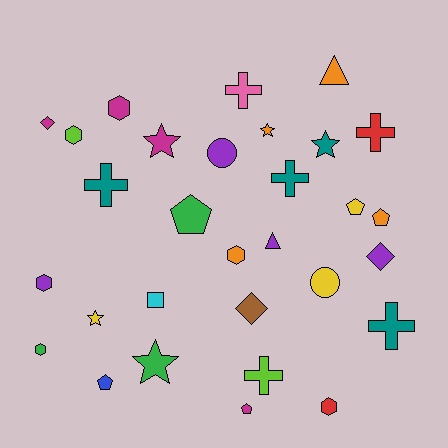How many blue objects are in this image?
There is 1 blue object.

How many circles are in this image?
There are 2 circles.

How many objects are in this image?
There are 30 objects.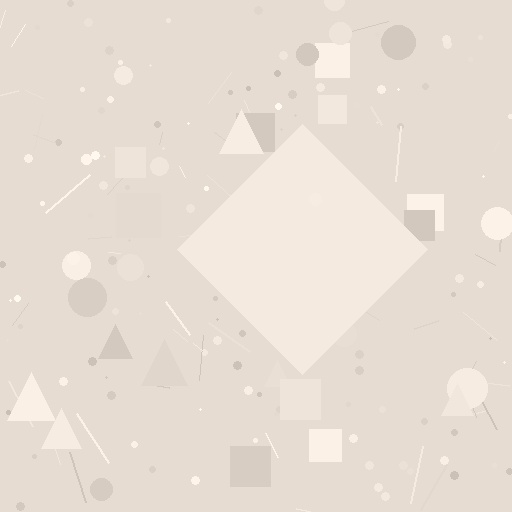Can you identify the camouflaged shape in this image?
The camouflaged shape is a diamond.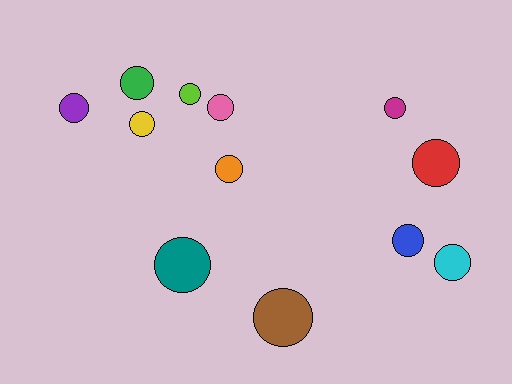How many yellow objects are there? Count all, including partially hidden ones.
There is 1 yellow object.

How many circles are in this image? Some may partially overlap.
There are 12 circles.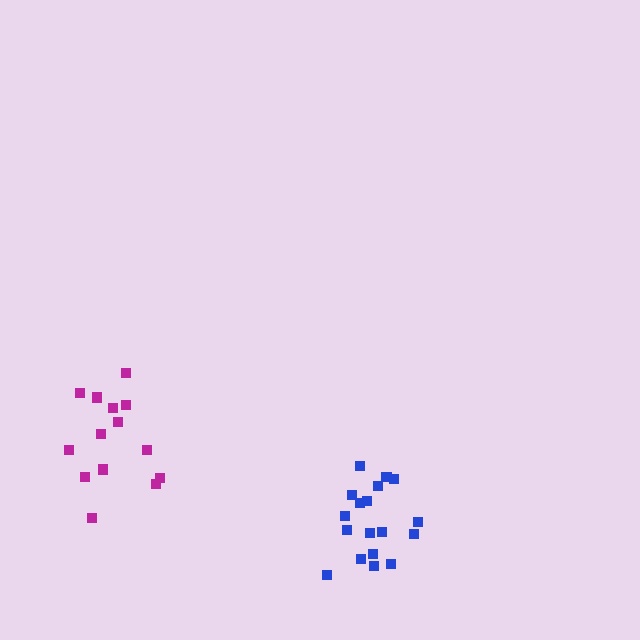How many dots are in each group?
Group 1: 19 dots, Group 2: 14 dots (33 total).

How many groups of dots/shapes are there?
There are 2 groups.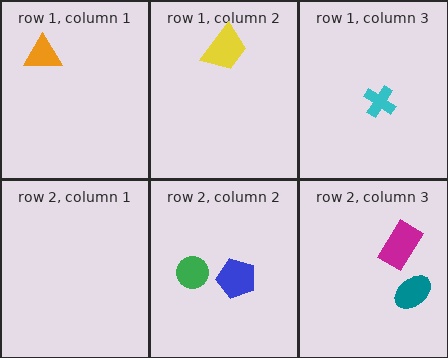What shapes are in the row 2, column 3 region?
The magenta rectangle, the teal ellipse.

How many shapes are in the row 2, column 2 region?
2.